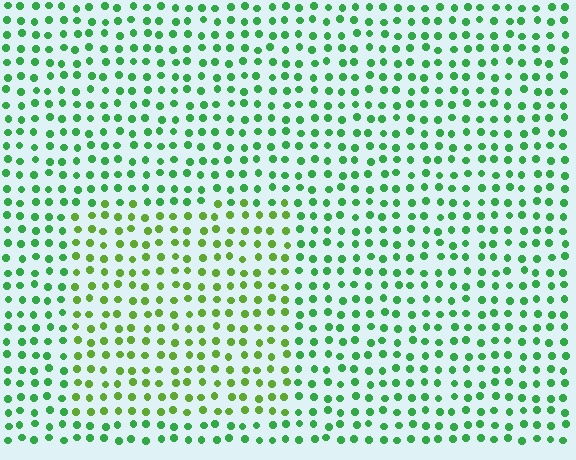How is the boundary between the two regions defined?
The boundary is defined purely by a slight shift in hue (about 33 degrees). Spacing, size, and orientation are identical on both sides.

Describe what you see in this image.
The image is filled with small green elements in a uniform arrangement. A rectangle-shaped region is visible where the elements are tinted to a slightly different hue, forming a subtle color boundary.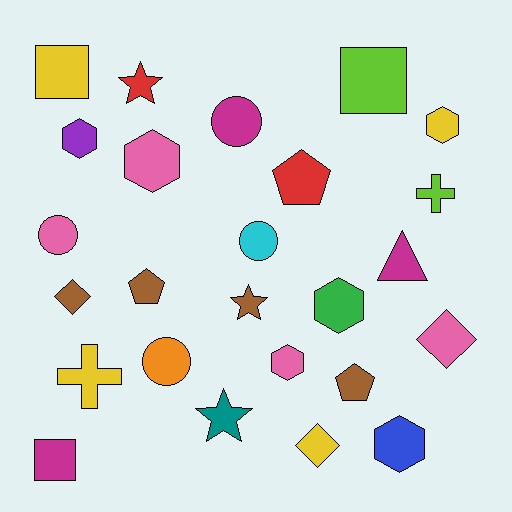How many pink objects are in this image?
There are 4 pink objects.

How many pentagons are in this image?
There are 3 pentagons.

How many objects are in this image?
There are 25 objects.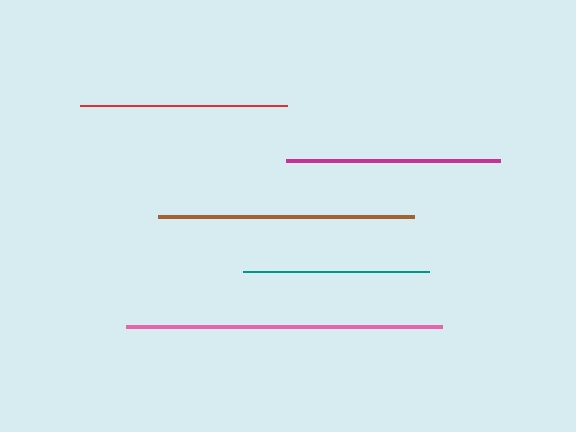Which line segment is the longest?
The pink line is the longest at approximately 316 pixels.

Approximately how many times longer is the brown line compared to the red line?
The brown line is approximately 1.2 times the length of the red line.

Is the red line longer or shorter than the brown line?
The brown line is longer than the red line.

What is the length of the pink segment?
The pink segment is approximately 316 pixels long.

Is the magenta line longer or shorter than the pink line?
The pink line is longer than the magenta line.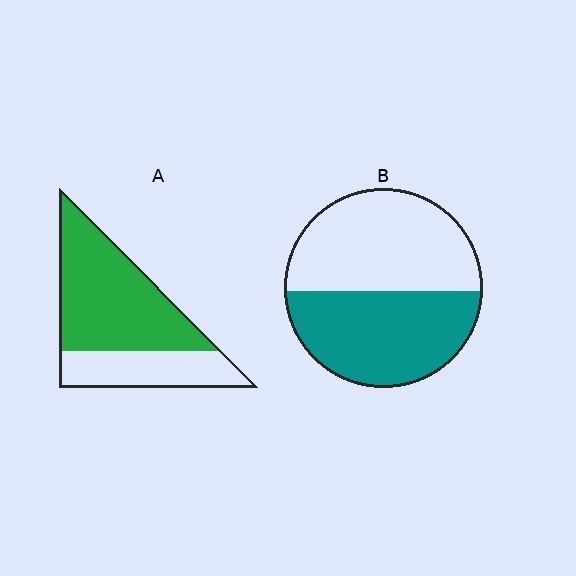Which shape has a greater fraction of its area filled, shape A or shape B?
Shape A.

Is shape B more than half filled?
Roughly half.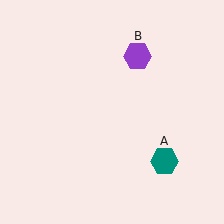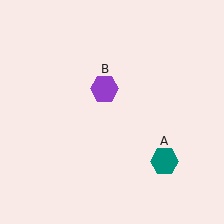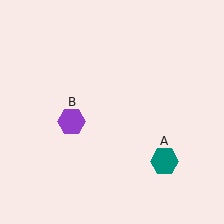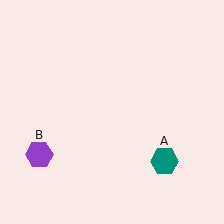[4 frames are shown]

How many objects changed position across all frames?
1 object changed position: purple hexagon (object B).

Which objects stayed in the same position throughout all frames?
Teal hexagon (object A) remained stationary.